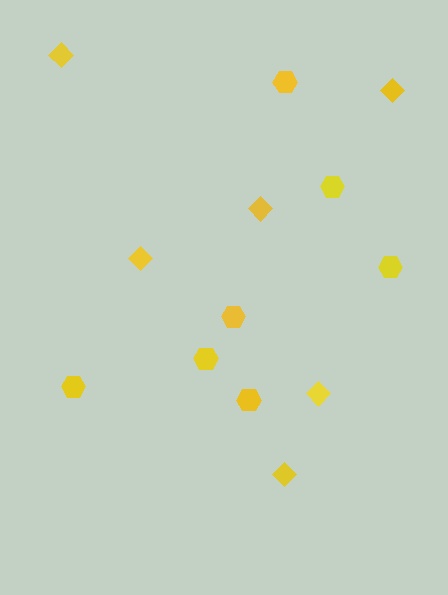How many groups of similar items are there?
There are 2 groups: one group of diamonds (6) and one group of hexagons (7).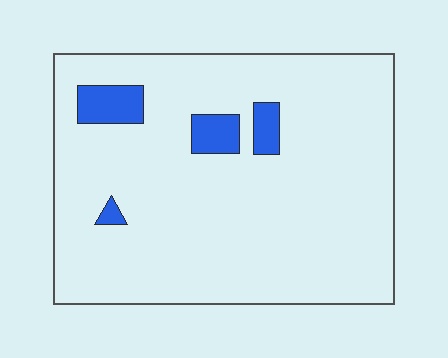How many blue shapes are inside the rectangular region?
4.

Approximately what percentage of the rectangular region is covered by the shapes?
Approximately 10%.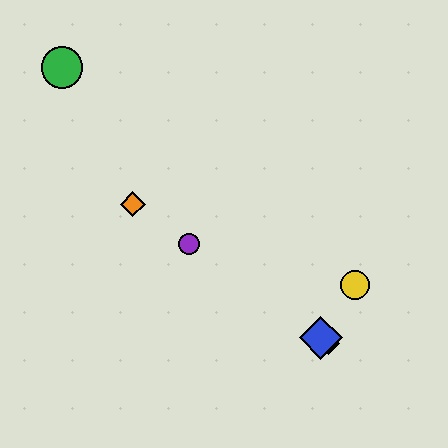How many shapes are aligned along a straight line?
4 shapes (the red diamond, the blue diamond, the purple circle, the orange diamond) are aligned along a straight line.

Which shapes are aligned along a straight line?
The red diamond, the blue diamond, the purple circle, the orange diamond are aligned along a straight line.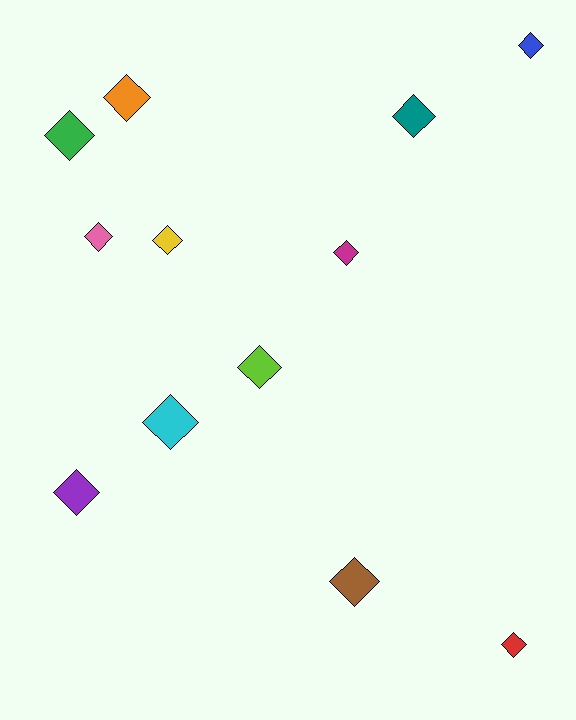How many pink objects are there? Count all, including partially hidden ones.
There is 1 pink object.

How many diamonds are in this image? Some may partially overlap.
There are 12 diamonds.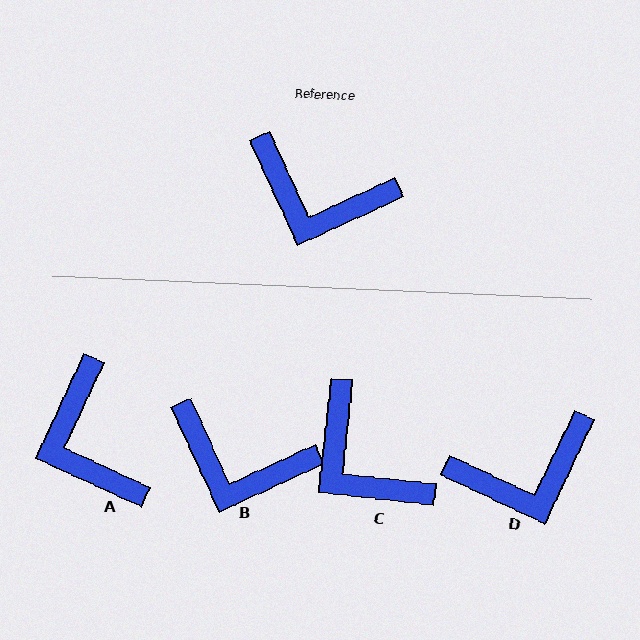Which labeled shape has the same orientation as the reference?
B.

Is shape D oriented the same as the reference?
No, it is off by about 40 degrees.